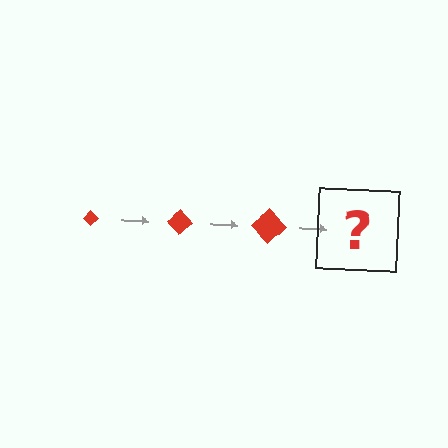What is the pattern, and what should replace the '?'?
The pattern is that the diamond gets progressively larger each step. The '?' should be a red diamond, larger than the previous one.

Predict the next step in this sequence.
The next step is a red diamond, larger than the previous one.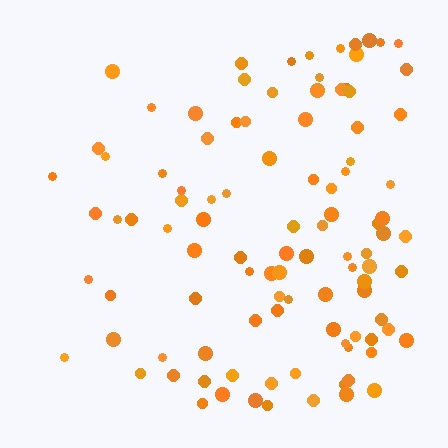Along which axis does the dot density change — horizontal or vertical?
Horizontal.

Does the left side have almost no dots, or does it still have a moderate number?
Still a moderate number, just noticeably fewer than the right.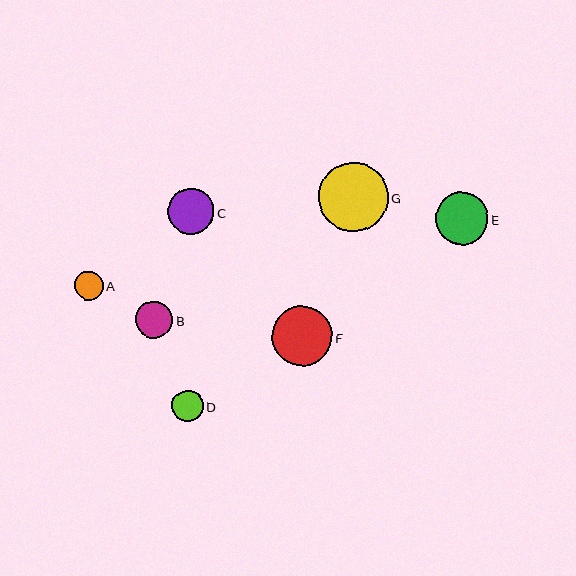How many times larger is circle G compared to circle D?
Circle G is approximately 2.2 times the size of circle D.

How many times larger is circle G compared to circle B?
Circle G is approximately 1.9 times the size of circle B.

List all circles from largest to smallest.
From largest to smallest: G, F, E, C, B, D, A.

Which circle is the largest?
Circle G is the largest with a size of approximately 70 pixels.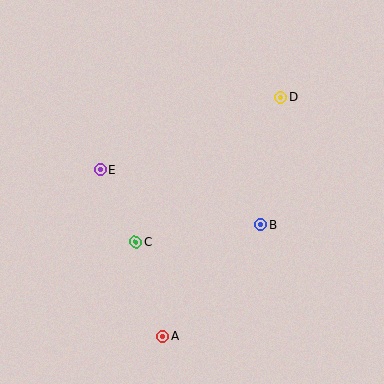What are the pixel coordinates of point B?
Point B is at (260, 224).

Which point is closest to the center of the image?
Point B at (260, 224) is closest to the center.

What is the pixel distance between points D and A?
The distance between D and A is 266 pixels.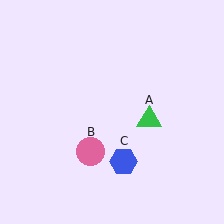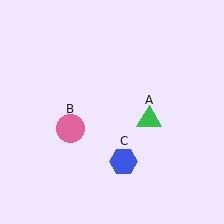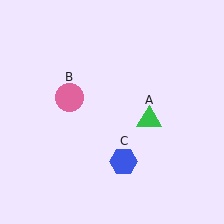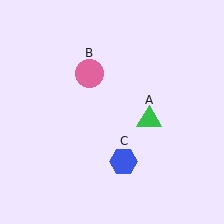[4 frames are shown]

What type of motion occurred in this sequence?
The pink circle (object B) rotated clockwise around the center of the scene.